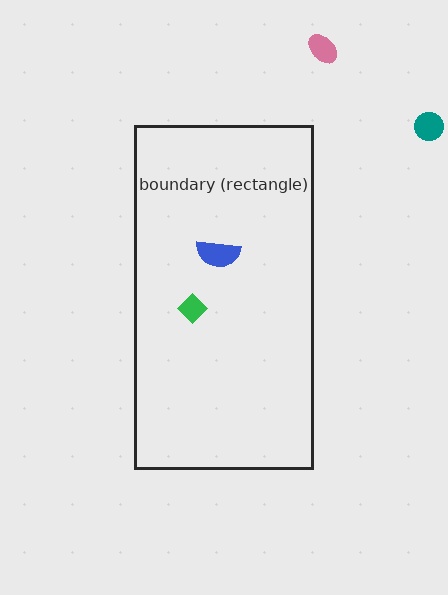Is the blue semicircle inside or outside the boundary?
Inside.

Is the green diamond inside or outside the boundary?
Inside.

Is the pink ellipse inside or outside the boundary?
Outside.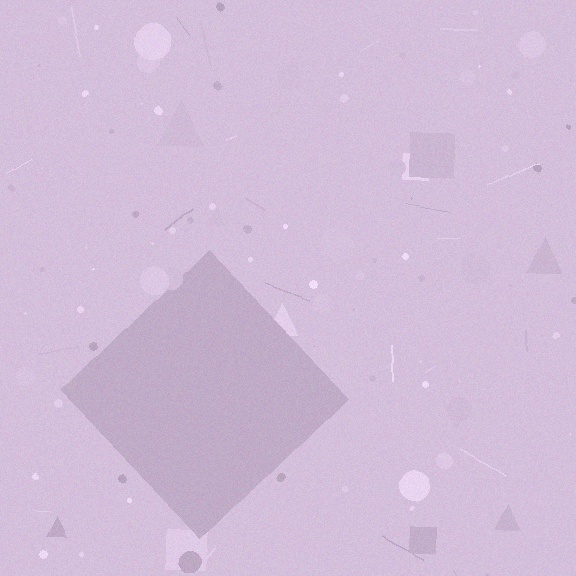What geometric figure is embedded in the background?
A diamond is embedded in the background.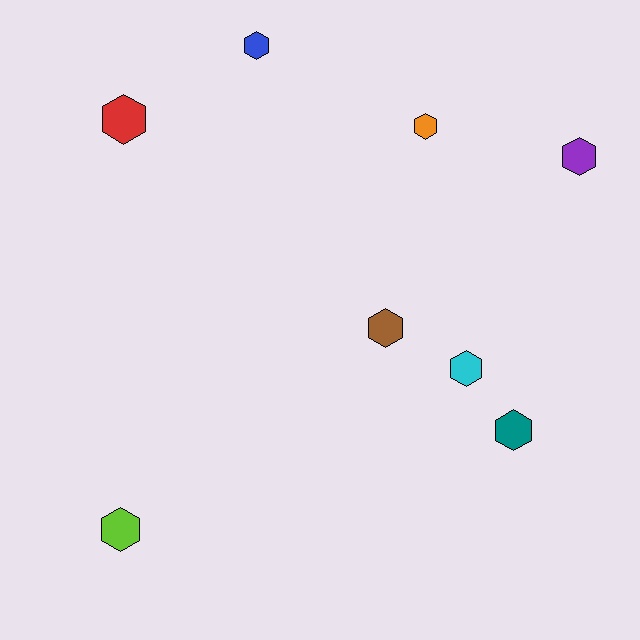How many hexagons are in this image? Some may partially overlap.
There are 8 hexagons.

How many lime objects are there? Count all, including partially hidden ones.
There is 1 lime object.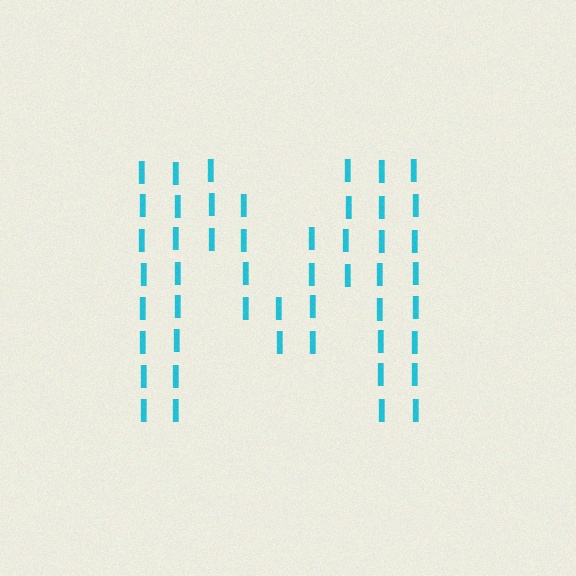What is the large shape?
The large shape is the letter M.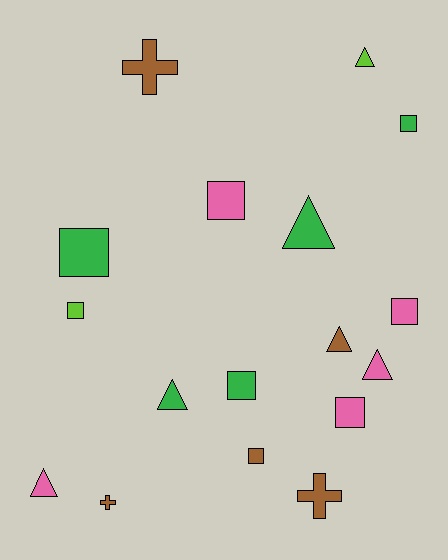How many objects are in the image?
There are 17 objects.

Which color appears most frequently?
Brown, with 5 objects.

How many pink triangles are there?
There are 2 pink triangles.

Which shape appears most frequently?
Square, with 8 objects.